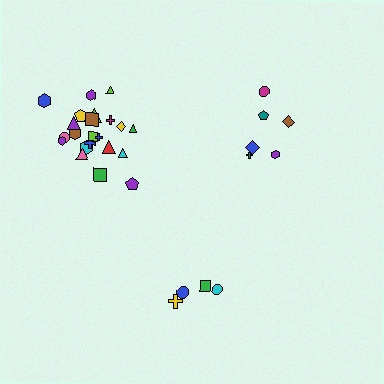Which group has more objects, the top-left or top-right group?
The top-left group.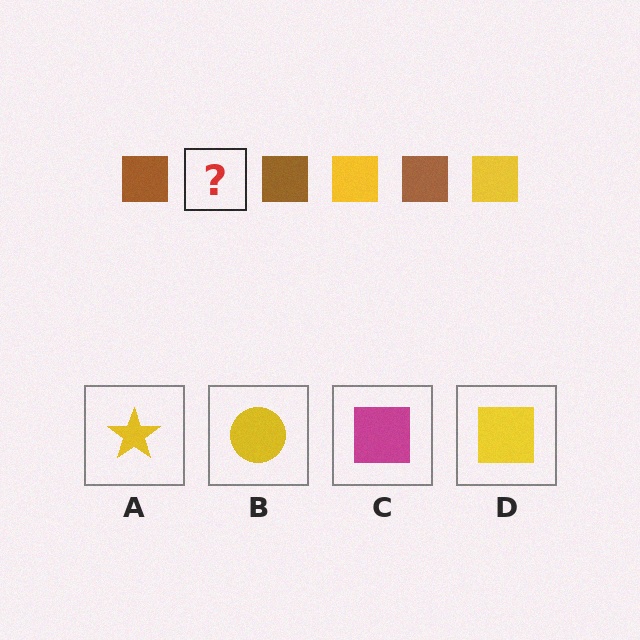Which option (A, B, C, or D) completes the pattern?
D.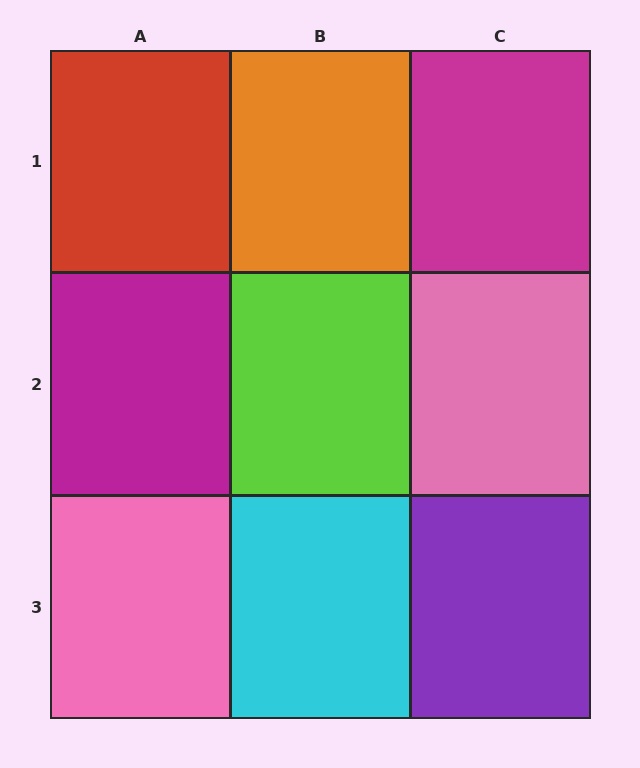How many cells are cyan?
1 cell is cyan.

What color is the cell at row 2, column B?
Lime.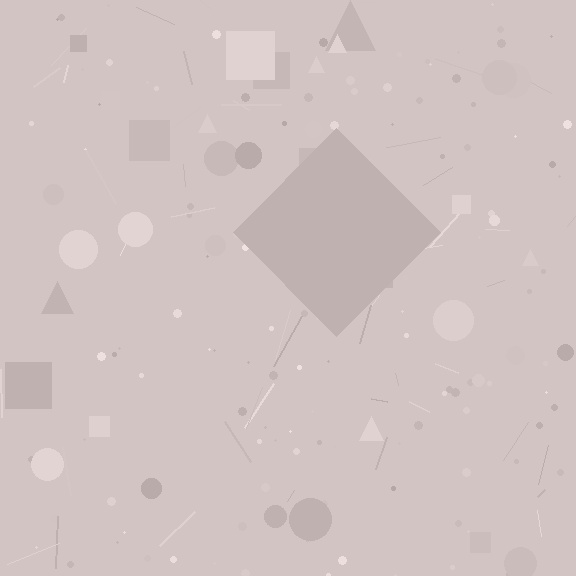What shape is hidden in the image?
A diamond is hidden in the image.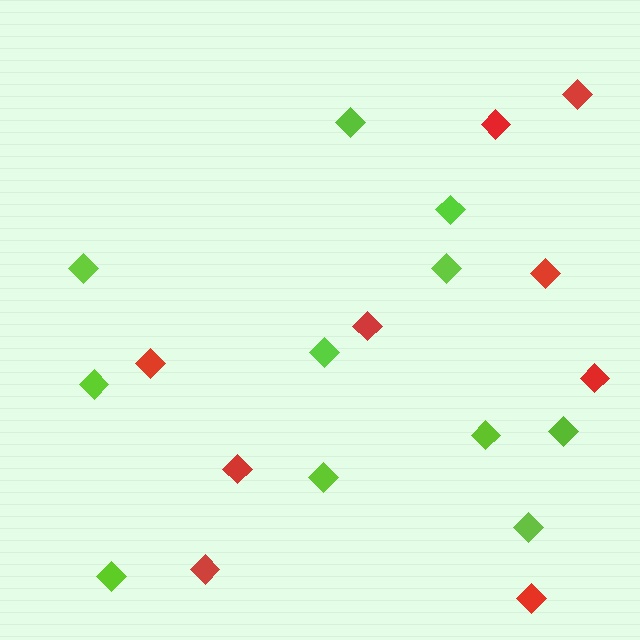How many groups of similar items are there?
There are 2 groups: one group of lime diamonds (11) and one group of red diamonds (9).